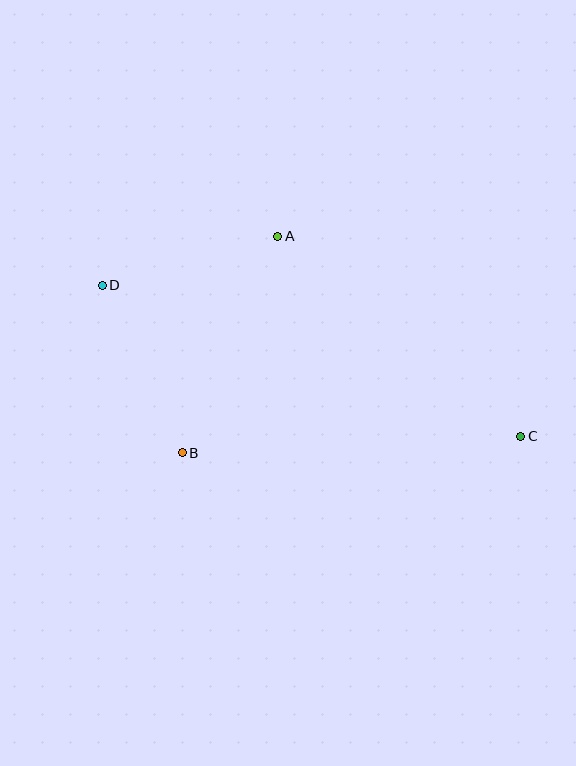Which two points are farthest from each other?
Points C and D are farthest from each other.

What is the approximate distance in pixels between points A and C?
The distance between A and C is approximately 315 pixels.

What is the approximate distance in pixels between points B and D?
The distance between B and D is approximately 186 pixels.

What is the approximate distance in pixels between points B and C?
The distance between B and C is approximately 339 pixels.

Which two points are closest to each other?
Points A and D are closest to each other.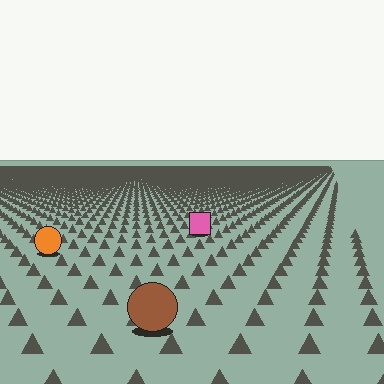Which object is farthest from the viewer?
The pink square is farthest from the viewer. It appears smaller and the ground texture around it is denser.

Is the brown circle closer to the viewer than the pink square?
Yes. The brown circle is closer — you can tell from the texture gradient: the ground texture is coarser near it.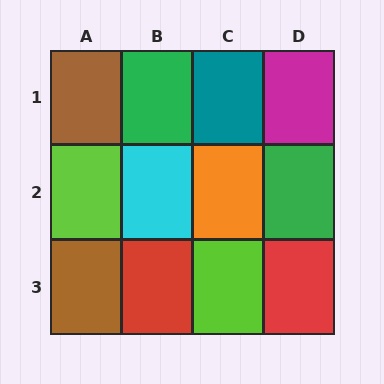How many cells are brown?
2 cells are brown.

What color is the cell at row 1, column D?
Magenta.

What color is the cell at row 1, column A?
Brown.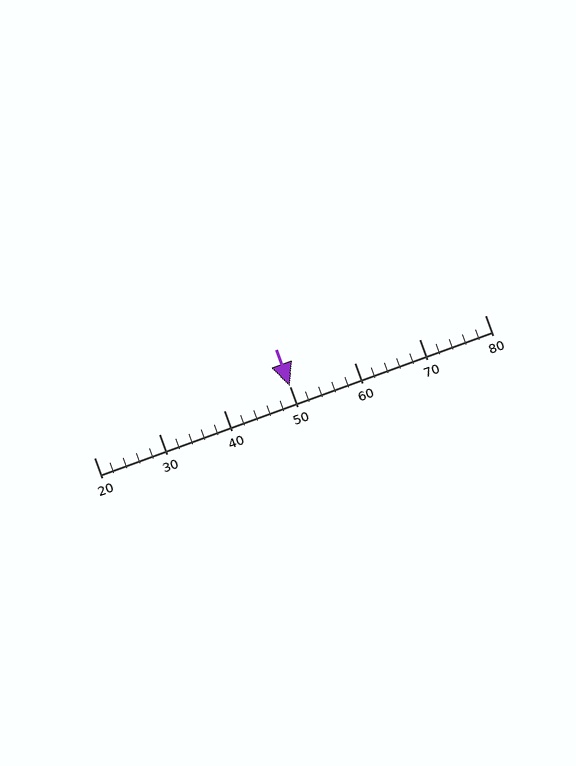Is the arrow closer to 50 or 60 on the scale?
The arrow is closer to 50.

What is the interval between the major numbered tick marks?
The major tick marks are spaced 10 units apart.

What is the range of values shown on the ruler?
The ruler shows values from 20 to 80.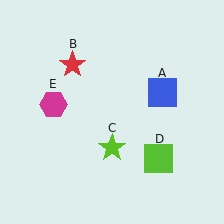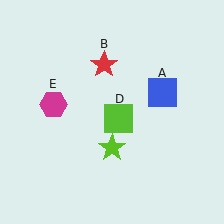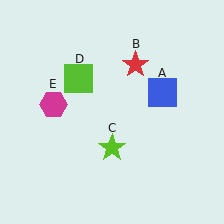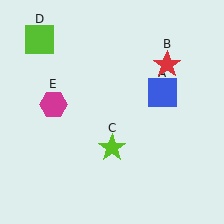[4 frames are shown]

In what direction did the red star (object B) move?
The red star (object B) moved right.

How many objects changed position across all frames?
2 objects changed position: red star (object B), lime square (object D).